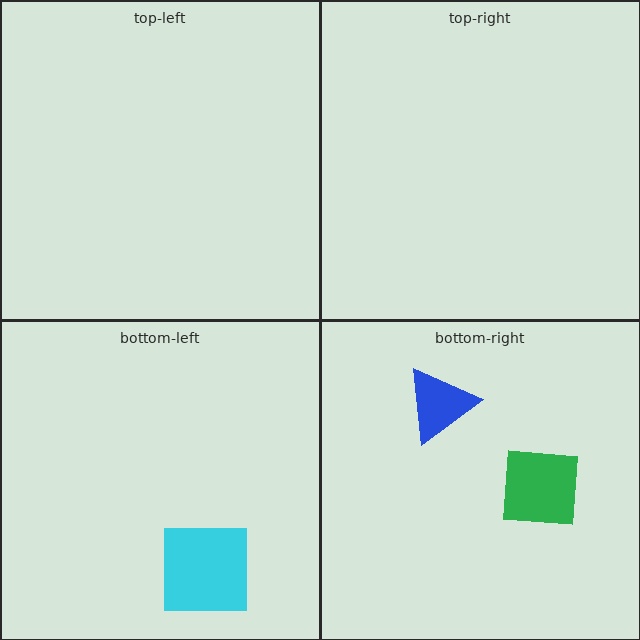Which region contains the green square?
The bottom-right region.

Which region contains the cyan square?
The bottom-left region.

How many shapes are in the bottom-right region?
2.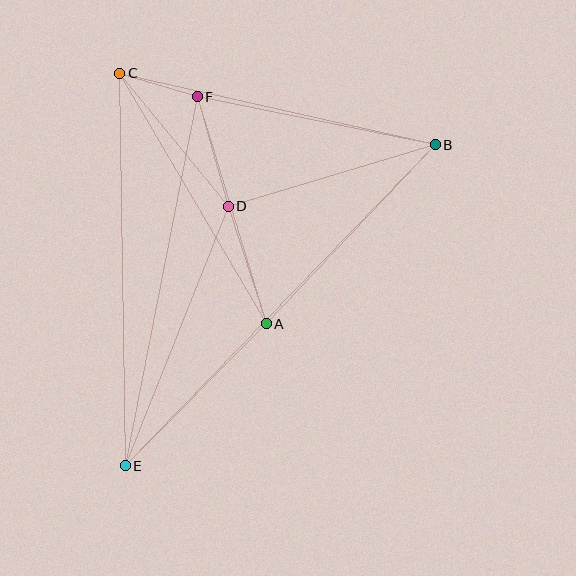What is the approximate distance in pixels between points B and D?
The distance between B and D is approximately 216 pixels.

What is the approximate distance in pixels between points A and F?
The distance between A and F is approximately 237 pixels.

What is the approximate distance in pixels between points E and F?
The distance between E and F is approximately 376 pixels.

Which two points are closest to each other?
Points C and F are closest to each other.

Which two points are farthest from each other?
Points B and E are farthest from each other.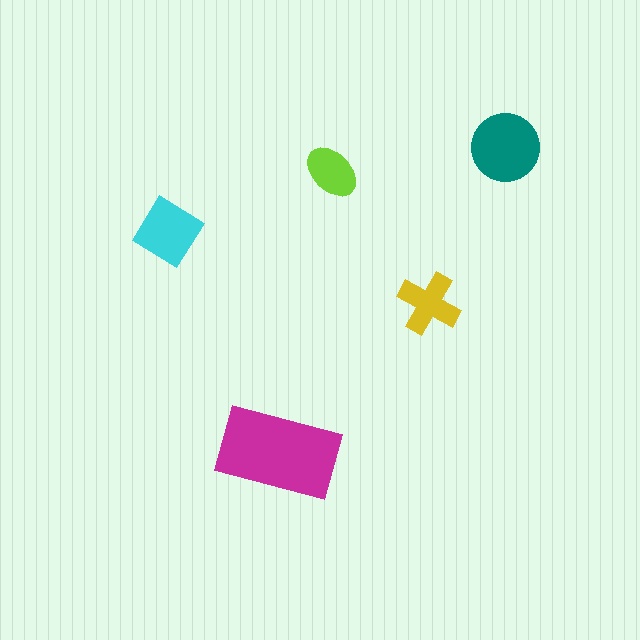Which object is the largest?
The magenta rectangle.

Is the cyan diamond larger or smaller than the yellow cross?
Larger.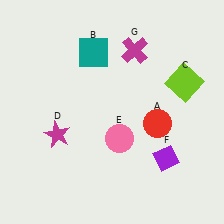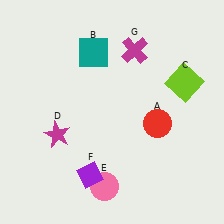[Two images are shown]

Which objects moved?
The objects that moved are: the pink circle (E), the purple diamond (F).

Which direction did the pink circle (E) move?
The pink circle (E) moved down.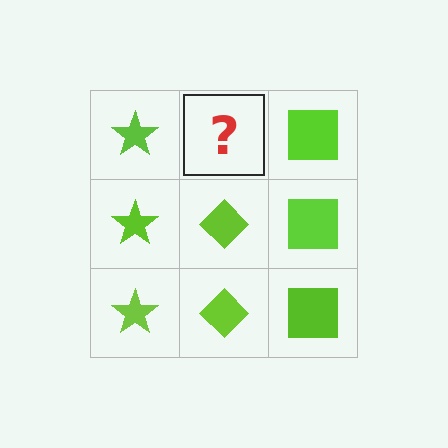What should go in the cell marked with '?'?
The missing cell should contain a lime diamond.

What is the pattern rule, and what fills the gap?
The rule is that each column has a consistent shape. The gap should be filled with a lime diamond.